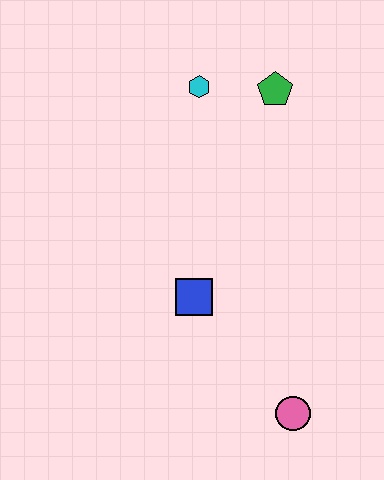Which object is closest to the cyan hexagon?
The green pentagon is closest to the cyan hexagon.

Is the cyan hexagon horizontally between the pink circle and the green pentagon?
No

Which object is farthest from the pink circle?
The cyan hexagon is farthest from the pink circle.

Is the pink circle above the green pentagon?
No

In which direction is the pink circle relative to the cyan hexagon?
The pink circle is below the cyan hexagon.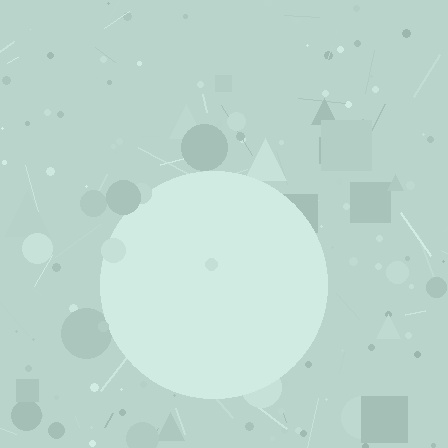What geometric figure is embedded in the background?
A circle is embedded in the background.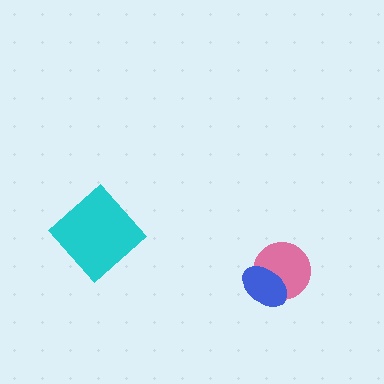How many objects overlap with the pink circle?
1 object overlaps with the pink circle.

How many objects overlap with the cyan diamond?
0 objects overlap with the cyan diamond.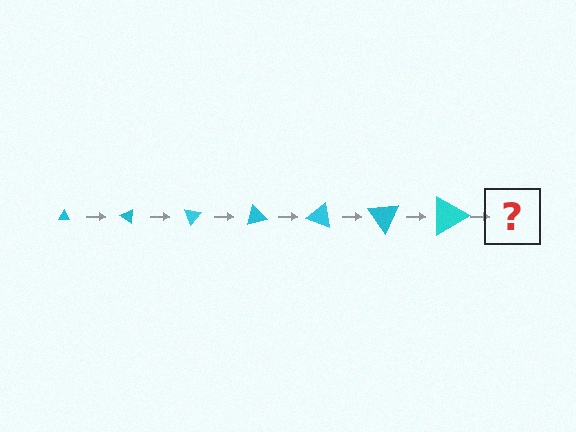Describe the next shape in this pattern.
It should be a triangle, larger than the previous one and rotated 245 degrees from the start.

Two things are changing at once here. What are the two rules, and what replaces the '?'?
The two rules are that the triangle grows larger each step and it rotates 35 degrees each step. The '?' should be a triangle, larger than the previous one and rotated 245 degrees from the start.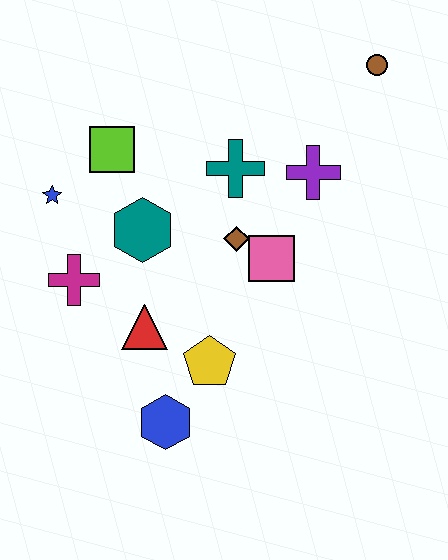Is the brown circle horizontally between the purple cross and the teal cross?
No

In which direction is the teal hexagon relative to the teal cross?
The teal hexagon is to the left of the teal cross.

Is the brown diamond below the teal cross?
Yes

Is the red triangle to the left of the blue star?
No